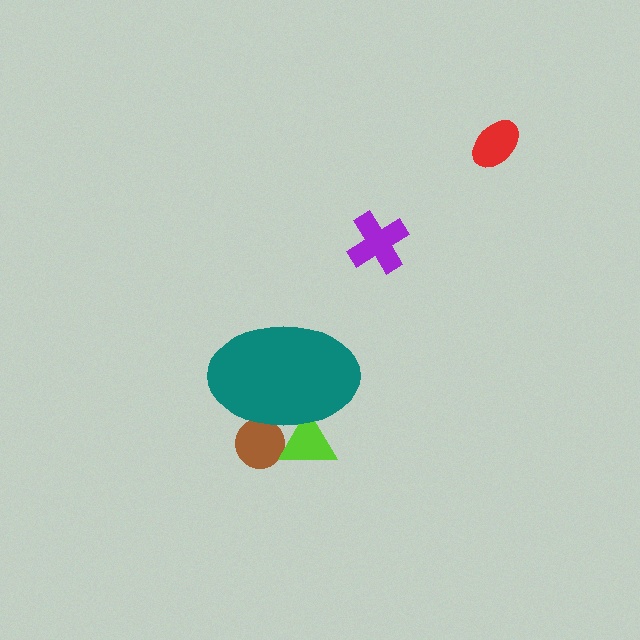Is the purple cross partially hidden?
No, the purple cross is fully visible.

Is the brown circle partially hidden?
Yes, the brown circle is partially hidden behind the teal ellipse.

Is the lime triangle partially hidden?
Yes, the lime triangle is partially hidden behind the teal ellipse.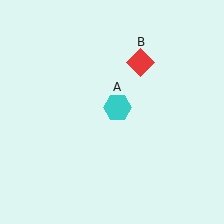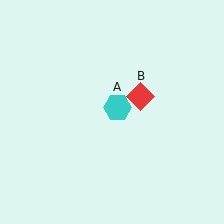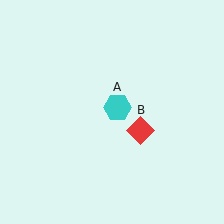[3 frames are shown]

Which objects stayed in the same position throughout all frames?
Cyan hexagon (object A) remained stationary.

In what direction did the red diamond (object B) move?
The red diamond (object B) moved down.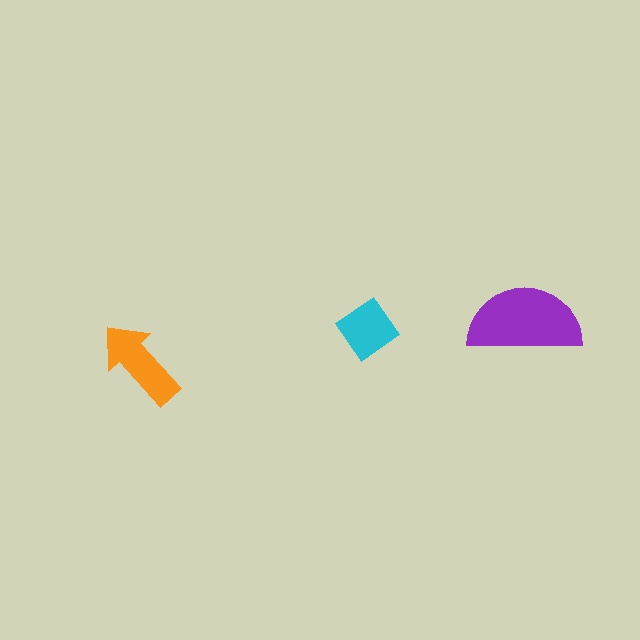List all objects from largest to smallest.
The purple semicircle, the orange arrow, the cyan diamond.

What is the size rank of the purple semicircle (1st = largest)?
1st.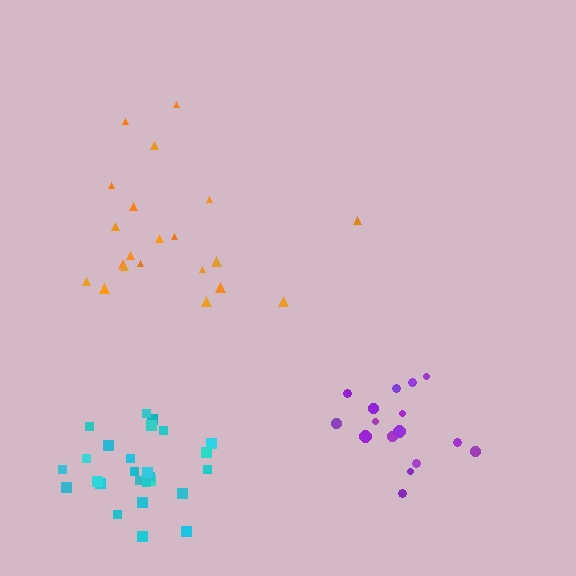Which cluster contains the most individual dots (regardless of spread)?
Cyan (26).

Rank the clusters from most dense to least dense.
cyan, purple, orange.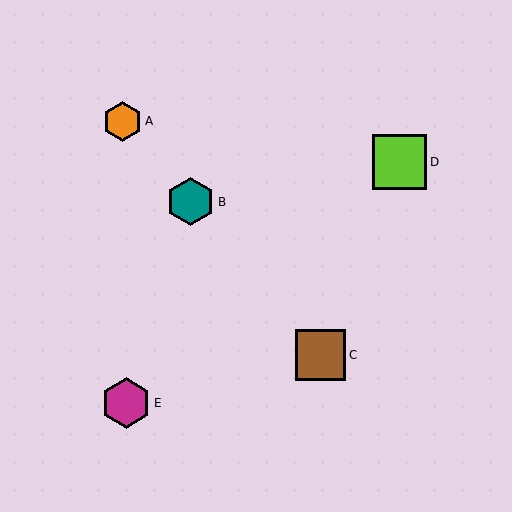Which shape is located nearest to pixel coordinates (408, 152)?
The lime square (labeled D) at (400, 162) is nearest to that location.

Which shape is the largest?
The lime square (labeled D) is the largest.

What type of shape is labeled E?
Shape E is a magenta hexagon.